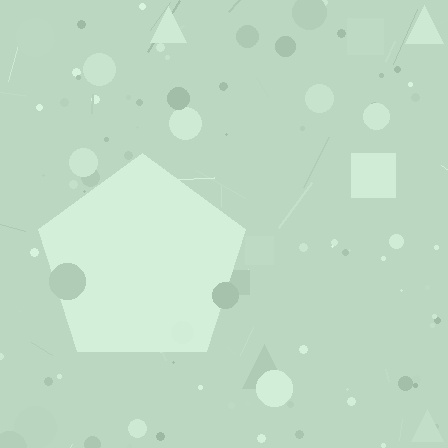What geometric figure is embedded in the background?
A pentagon is embedded in the background.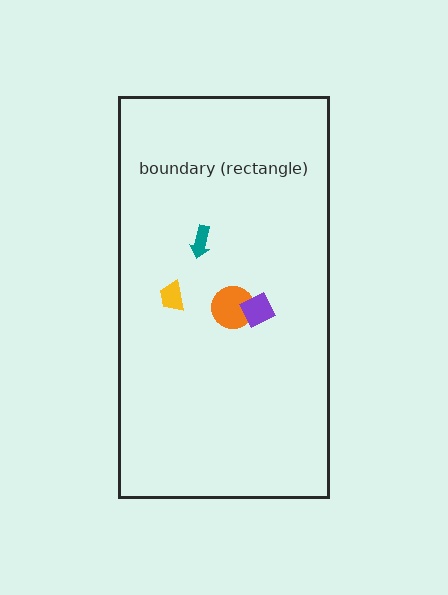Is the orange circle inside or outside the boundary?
Inside.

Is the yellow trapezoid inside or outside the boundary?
Inside.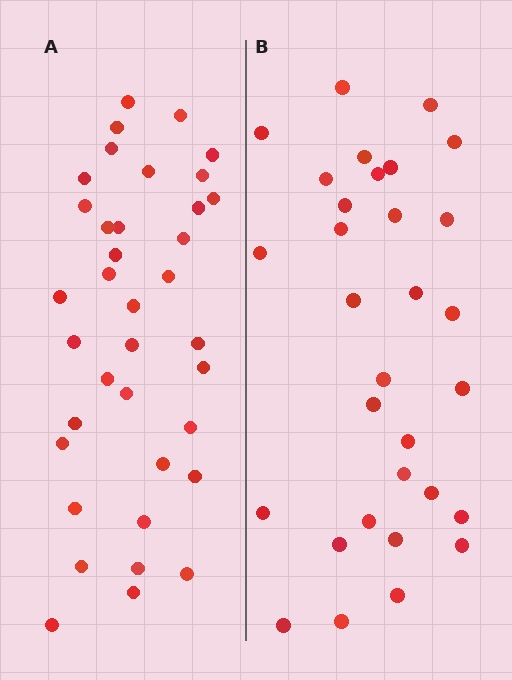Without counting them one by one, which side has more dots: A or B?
Region A (the left region) has more dots.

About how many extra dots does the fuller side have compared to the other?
Region A has about 6 more dots than region B.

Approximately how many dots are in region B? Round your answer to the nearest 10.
About 30 dots. (The exact count is 31, which rounds to 30.)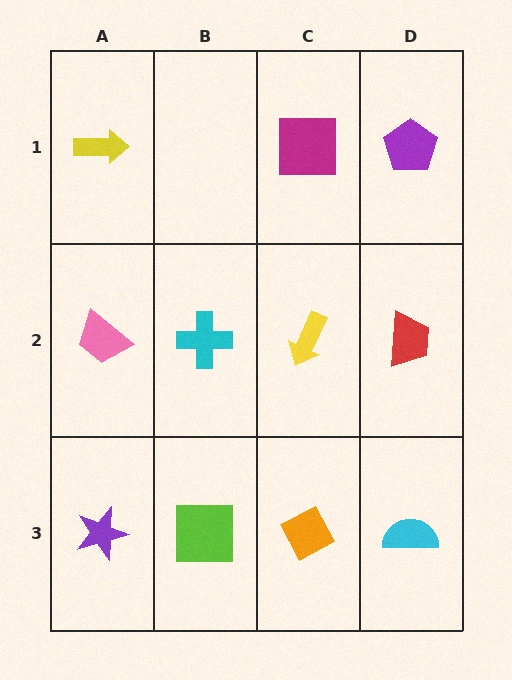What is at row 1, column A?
A yellow arrow.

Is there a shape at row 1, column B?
No, that cell is empty.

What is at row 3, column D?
A cyan semicircle.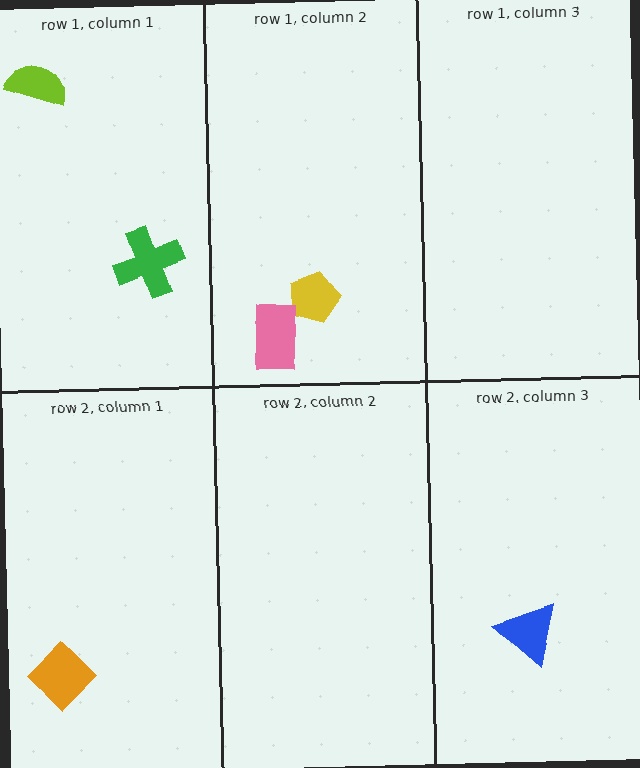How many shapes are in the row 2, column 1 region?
1.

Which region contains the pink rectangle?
The row 1, column 2 region.